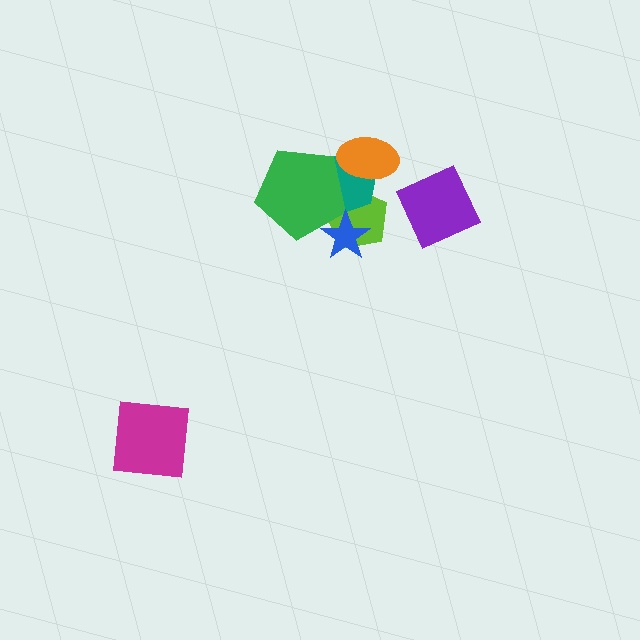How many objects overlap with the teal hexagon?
3 objects overlap with the teal hexagon.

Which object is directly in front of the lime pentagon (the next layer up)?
The teal hexagon is directly in front of the lime pentagon.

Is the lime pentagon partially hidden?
Yes, it is partially covered by another shape.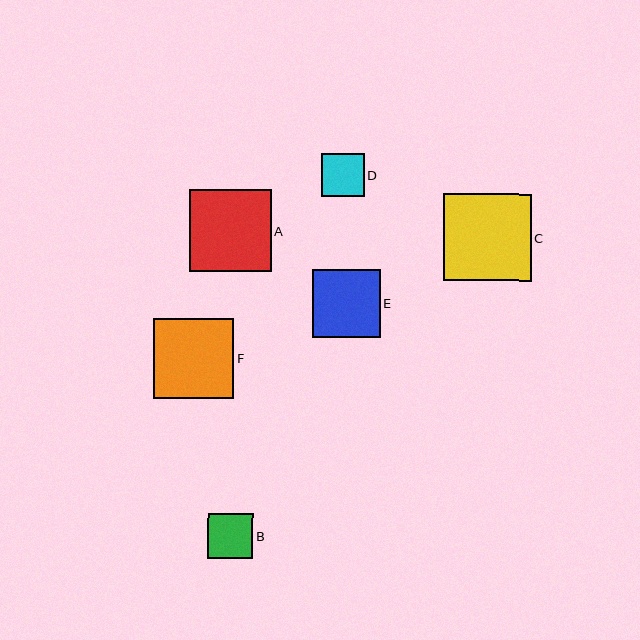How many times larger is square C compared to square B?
Square C is approximately 1.9 times the size of square B.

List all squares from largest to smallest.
From largest to smallest: C, A, F, E, B, D.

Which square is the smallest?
Square D is the smallest with a size of approximately 43 pixels.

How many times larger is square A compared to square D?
Square A is approximately 1.9 times the size of square D.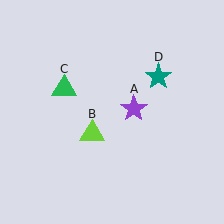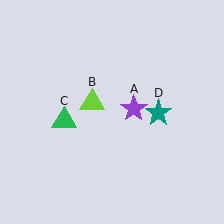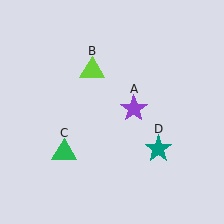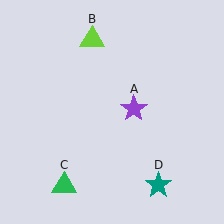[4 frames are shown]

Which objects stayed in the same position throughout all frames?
Purple star (object A) remained stationary.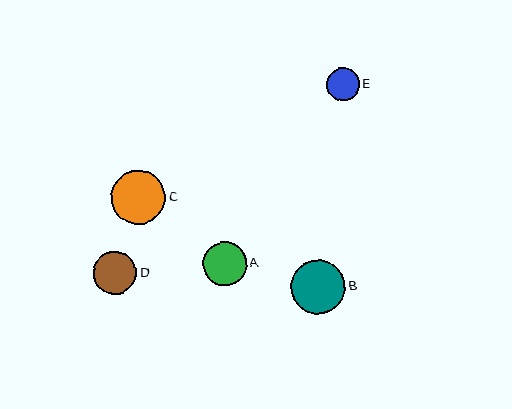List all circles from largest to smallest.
From largest to smallest: C, B, A, D, E.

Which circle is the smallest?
Circle E is the smallest with a size of approximately 33 pixels.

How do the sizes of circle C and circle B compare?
Circle C and circle B are approximately the same size.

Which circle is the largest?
Circle C is the largest with a size of approximately 54 pixels.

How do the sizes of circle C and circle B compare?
Circle C and circle B are approximately the same size.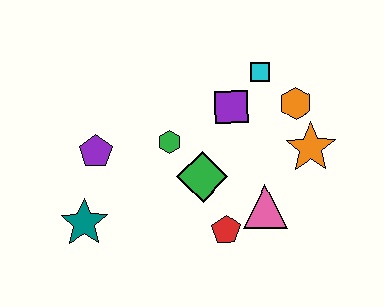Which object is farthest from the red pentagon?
The cyan square is farthest from the red pentagon.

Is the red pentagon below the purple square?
Yes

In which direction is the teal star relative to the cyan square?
The teal star is to the left of the cyan square.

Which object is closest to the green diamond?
The green hexagon is closest to the green diamond.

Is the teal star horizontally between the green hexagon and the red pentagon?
No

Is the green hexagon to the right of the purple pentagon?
Yes